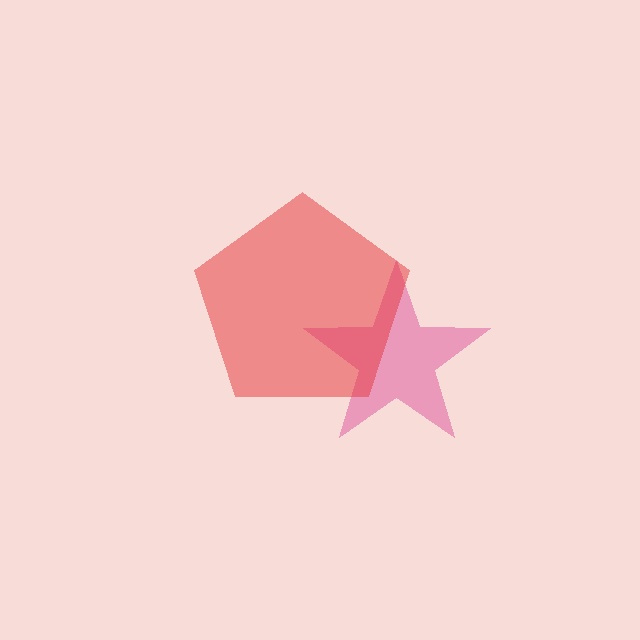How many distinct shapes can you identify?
There are 2 distinct shapes: a pink star, a red pentagon.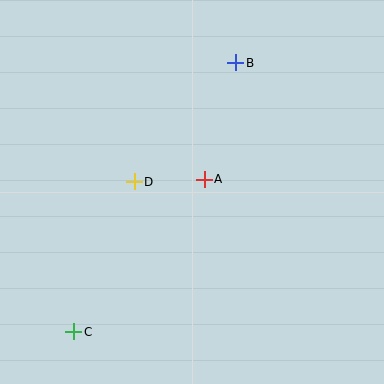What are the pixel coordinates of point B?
Point B is at (236, 63).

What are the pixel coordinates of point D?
Point D is at (134, 182).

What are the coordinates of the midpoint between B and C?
The midpoint between B and C is at (155, 197).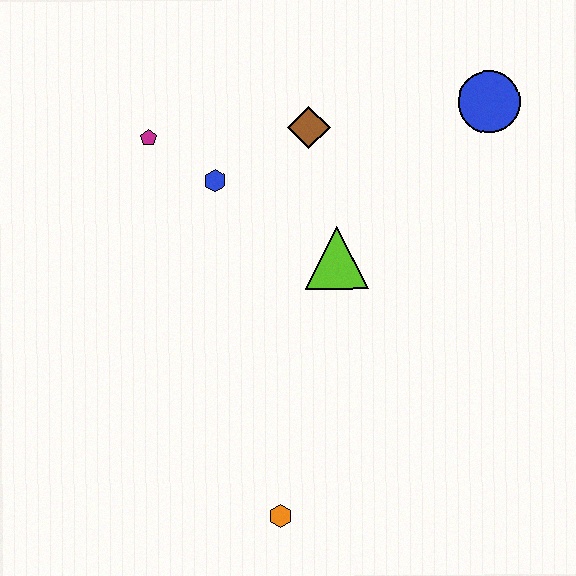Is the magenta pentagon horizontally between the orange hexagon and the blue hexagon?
No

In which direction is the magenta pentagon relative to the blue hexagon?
The magenta pentagon is to the left of the blue hexagon.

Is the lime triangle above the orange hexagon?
Yes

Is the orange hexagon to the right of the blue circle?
No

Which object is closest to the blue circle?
The brown diamond is closest to the blue circle.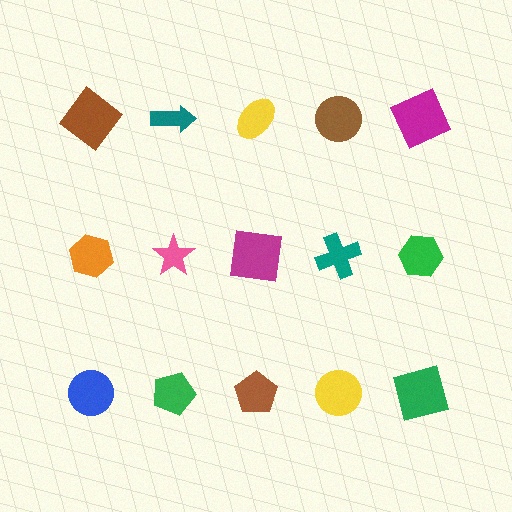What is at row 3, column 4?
A yellow circle.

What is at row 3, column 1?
A blue circle.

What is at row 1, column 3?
A yellow ellipse.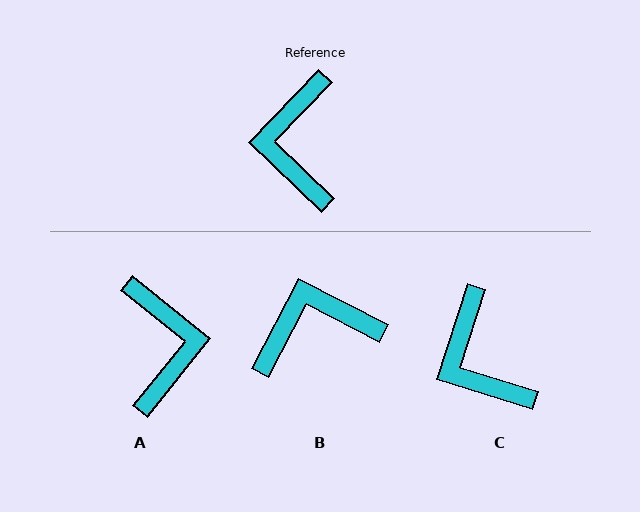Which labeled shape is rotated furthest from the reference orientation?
A, about 175 degrees away.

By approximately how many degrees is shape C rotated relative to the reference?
Approximately 26 degrees counter-clockwise.